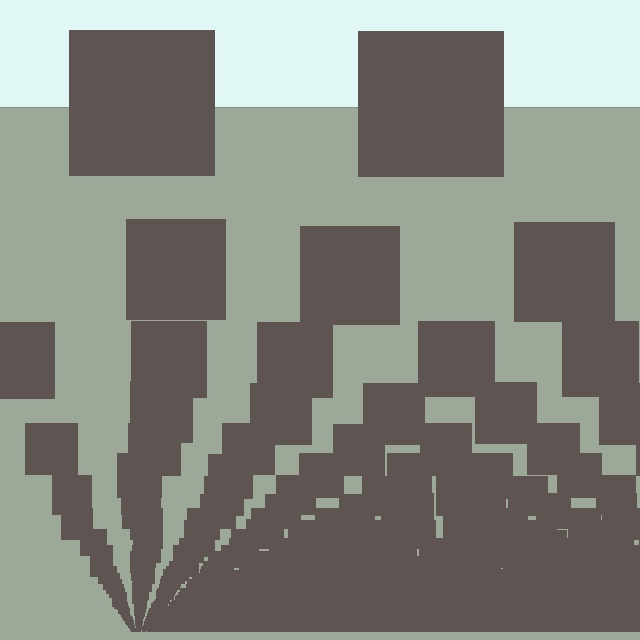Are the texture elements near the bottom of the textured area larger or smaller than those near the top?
Smaller. The gradient is inverted — elements near the bottom are smaller and denser.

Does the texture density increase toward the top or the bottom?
Density increases toward the bottom.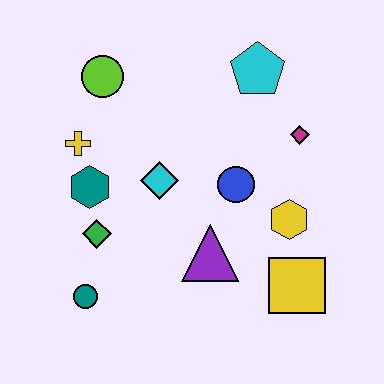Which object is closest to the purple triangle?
The blue circle is closest to the purple triangle.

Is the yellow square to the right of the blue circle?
Yes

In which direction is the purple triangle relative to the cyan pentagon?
The purple triangle is below the cyan pentagon.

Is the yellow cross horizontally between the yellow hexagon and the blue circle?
No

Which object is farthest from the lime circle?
The yellow square is farthest from the lime circle.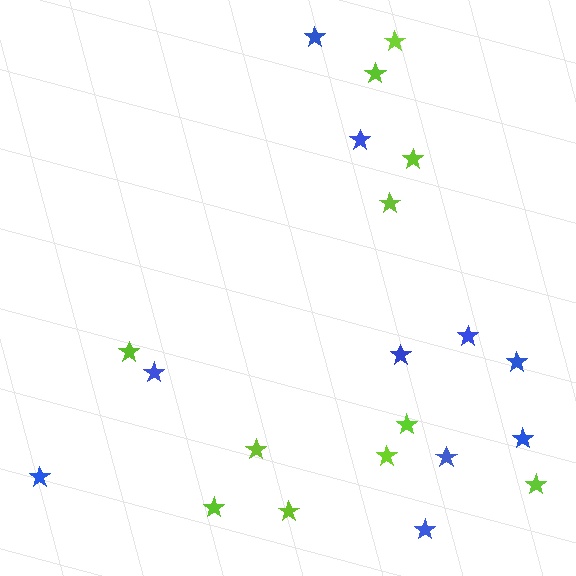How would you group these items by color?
There are 2 groups: one group of lime stars (11) and one group of blue stars (10).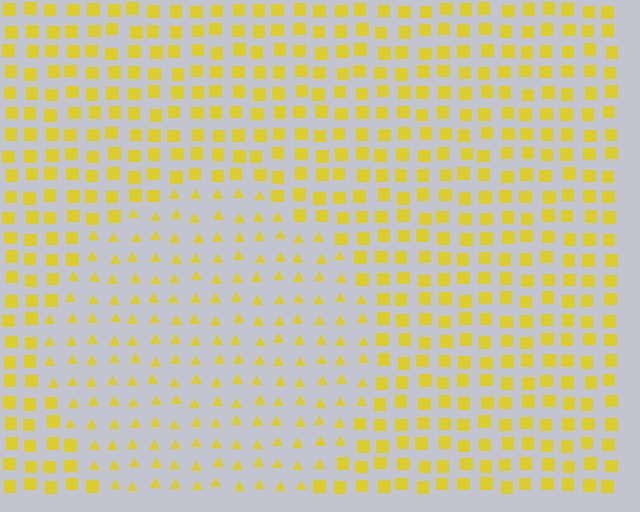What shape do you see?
I see a circle.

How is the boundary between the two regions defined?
The boundary is defined by a change in element shape: triangles inside vs. squares outside. All elements share the same color and spacing.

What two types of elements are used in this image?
The image uses triangles inside the circle region and squares outside it.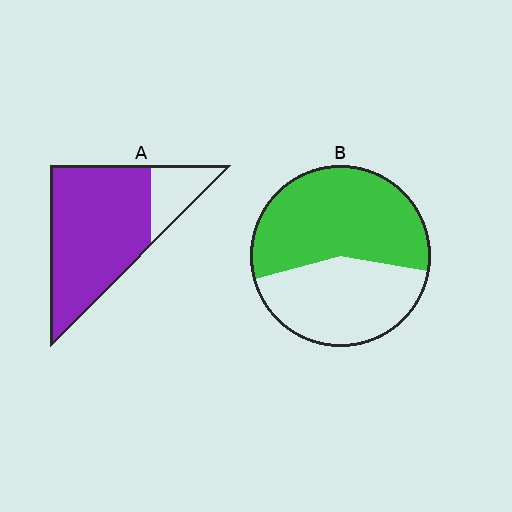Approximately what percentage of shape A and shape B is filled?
A is approximately 80% and B is approximately 55%.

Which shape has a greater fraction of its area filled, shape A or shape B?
Shape A.